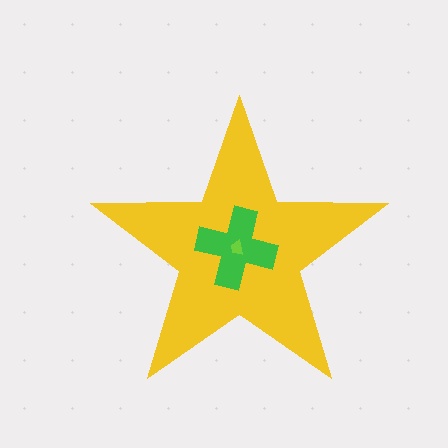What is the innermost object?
The lime trapezoid.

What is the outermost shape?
The yellow star.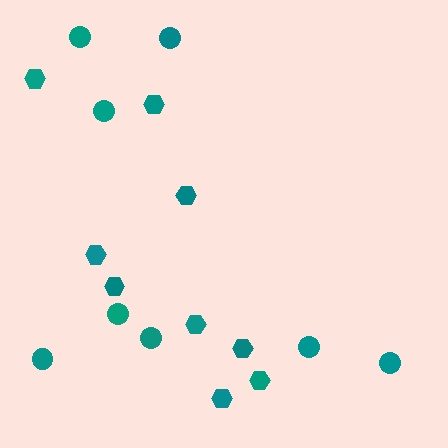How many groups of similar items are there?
There are 2 groups: one group of circles (8) and one group of hexagons (9).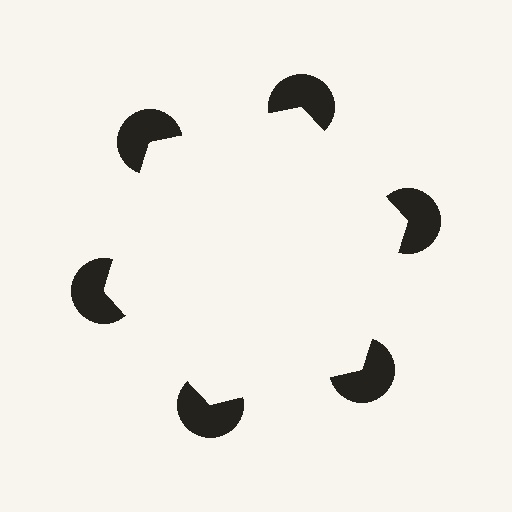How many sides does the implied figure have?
6 sides.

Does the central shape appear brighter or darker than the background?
It typically appears slightly brighter than the background, even though no actual brightness change is drawn.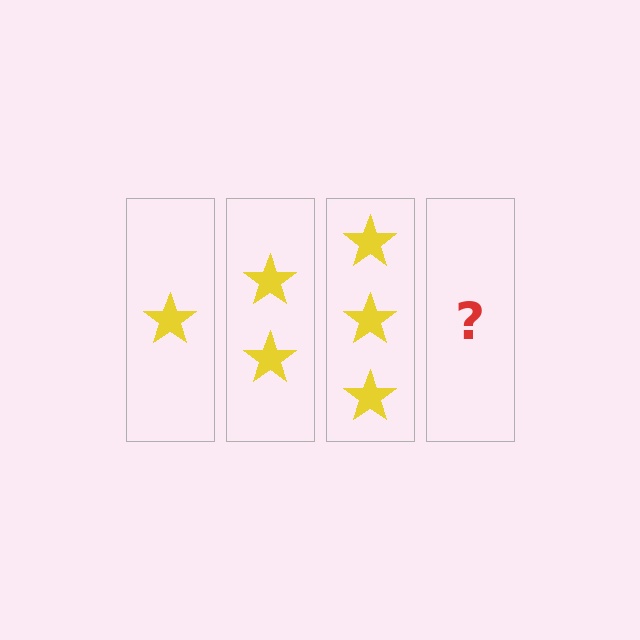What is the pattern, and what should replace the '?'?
The pattern is that each step adds one more star. The '?' should be 4 stars.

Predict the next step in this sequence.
The next step is 4 stars.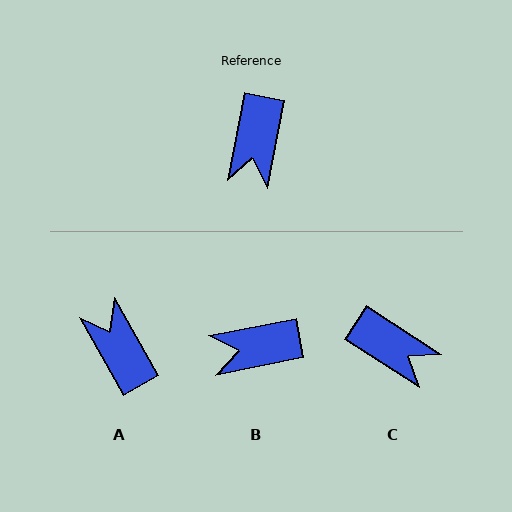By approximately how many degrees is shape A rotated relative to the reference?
Approximately 140 degrees clockwise.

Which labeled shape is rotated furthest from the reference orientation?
A, about 140 degrees away.